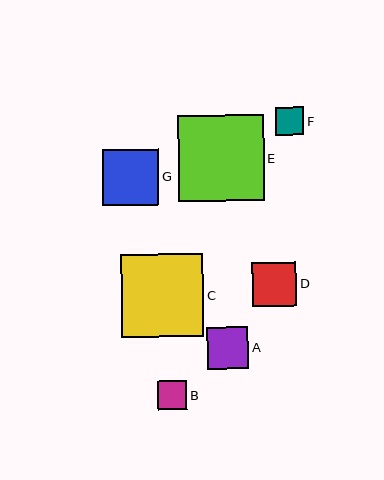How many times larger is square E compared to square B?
Square E is approximately 3.0 times the size of square B.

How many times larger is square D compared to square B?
Square D is approximately 1.5 times the size of square B.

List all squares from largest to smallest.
From largest to smallest: E, C, G, D, A, B, F.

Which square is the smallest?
Square F is the smallest with a size of approximately 28 pixels.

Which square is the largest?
Square E is the largest with a size of approximately 86 pixels.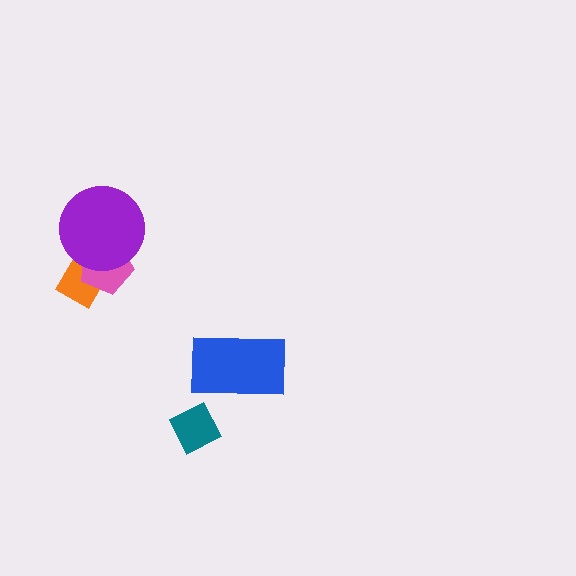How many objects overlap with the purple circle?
2 objects overlap with the purple circle.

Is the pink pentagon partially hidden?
Yes, it is partially covered by another shape.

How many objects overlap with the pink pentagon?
2 objects overlap with the pink pentagon.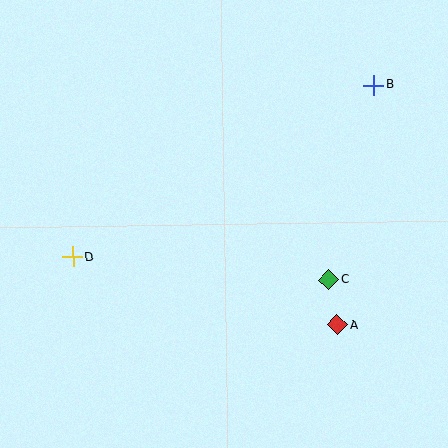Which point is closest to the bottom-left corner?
Point D is closest to the bottom-left corner.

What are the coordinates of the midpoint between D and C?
The midpoint between D and C is at (201, 269).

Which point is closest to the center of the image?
Point C at (329, 280) is closest to the center.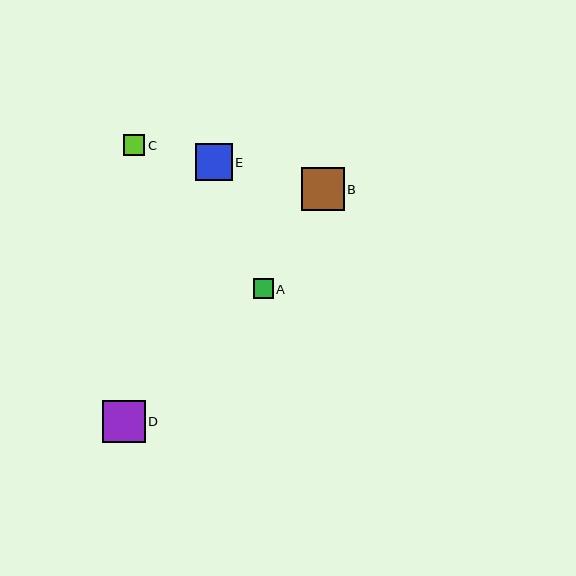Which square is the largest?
Square B is the largest with a size of approximately 43 pixels.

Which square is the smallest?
Square A is the smallest with a size of approximately 20 pixels.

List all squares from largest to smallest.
From largest to smallest: B, D, E, C, A.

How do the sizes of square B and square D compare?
Square B and square D are approximately the same size.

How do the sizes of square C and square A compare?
Square C and square A are approximately the same size.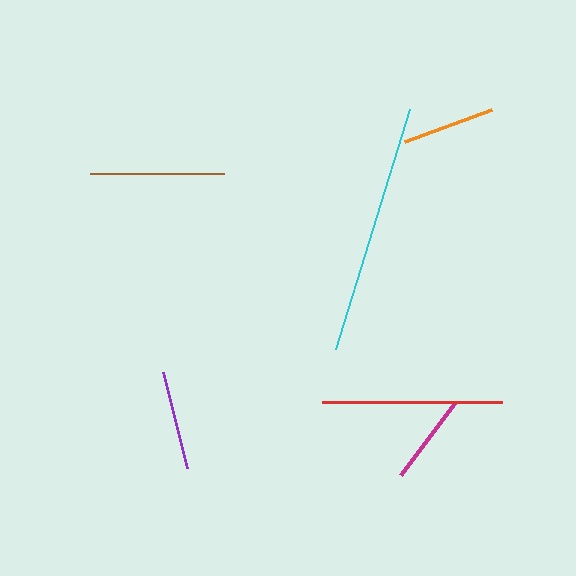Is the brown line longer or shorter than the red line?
The red line is longer than the brown line.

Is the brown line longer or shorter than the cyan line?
The cyan line is longer than the brown line.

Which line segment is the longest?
The cyan line is the longest at approximately 252 pixels.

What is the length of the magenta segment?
The magenta segment is approximately 90 pixels long.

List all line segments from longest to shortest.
From longest to shortest: cyan, red, brown, purple, orange, magenta.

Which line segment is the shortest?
The magenta line is the shortest at approximately 90 pixels.